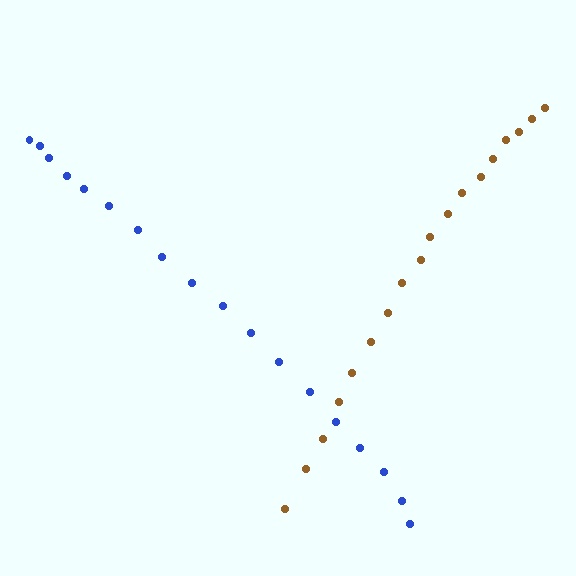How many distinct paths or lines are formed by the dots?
There are 2 distinct paths.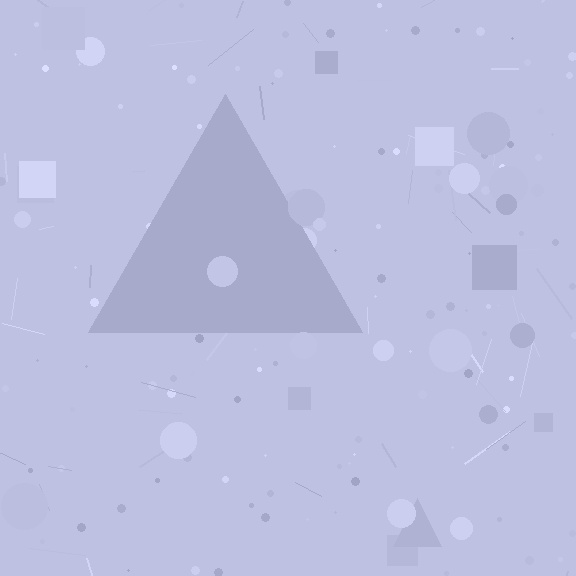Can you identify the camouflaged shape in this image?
The camouflaged shape is a triangle.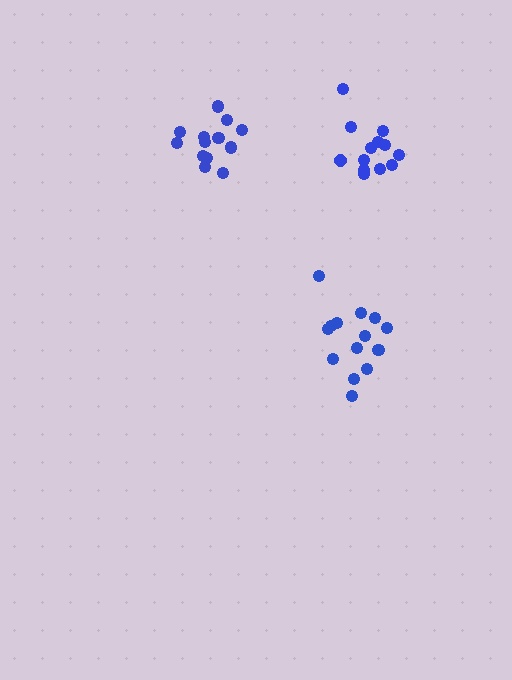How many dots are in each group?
Group 1: 14 dots, Group 2: 13 dots, Group 3: 14 dots (41 total).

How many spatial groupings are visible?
There are 3 spatial groupings.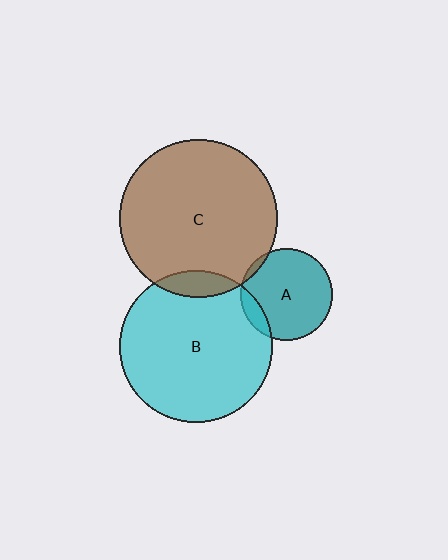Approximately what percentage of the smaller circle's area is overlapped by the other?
Approximately 5%.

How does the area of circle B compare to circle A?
Approximately 2.7 times.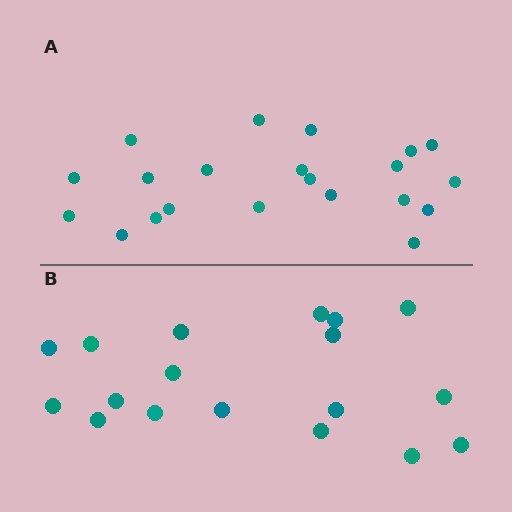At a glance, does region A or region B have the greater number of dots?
Region A (the top region) has more dots.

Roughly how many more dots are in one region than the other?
Region A has just a few more — roughly 2 or 3 more dots than region B.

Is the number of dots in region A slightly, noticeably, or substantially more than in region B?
Region A has only slightly more — the two regions are fairly close. The ratio is roughly 1.2 to 1.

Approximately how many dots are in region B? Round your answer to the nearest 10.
About 20 dots. (The exact count is 18, which rounds to 20.)